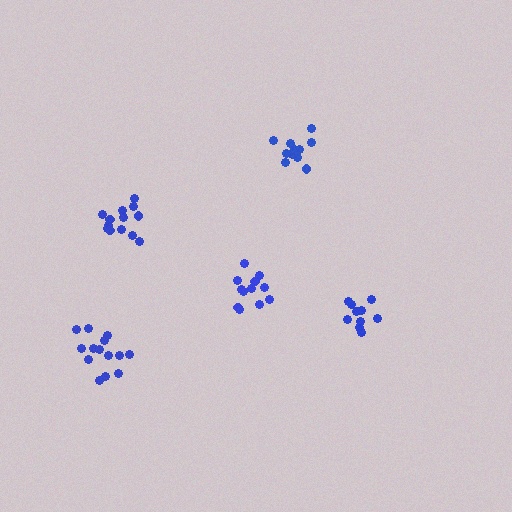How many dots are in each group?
Group 1: 14 dots, Group 2: 14 dots, Group 3: 12 dots, Group 4: 12 dots, Group 5: 10 dots (62 total).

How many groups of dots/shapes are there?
There are 5 groups.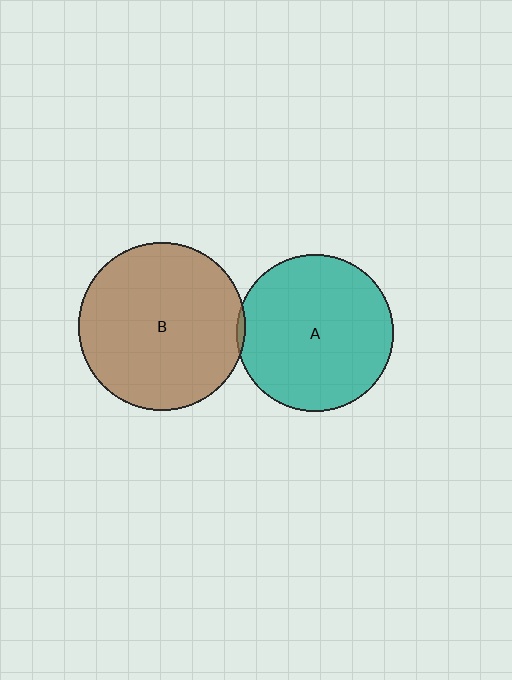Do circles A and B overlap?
Yes.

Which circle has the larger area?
Circle B (brown).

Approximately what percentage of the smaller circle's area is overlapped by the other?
Approximately 5%.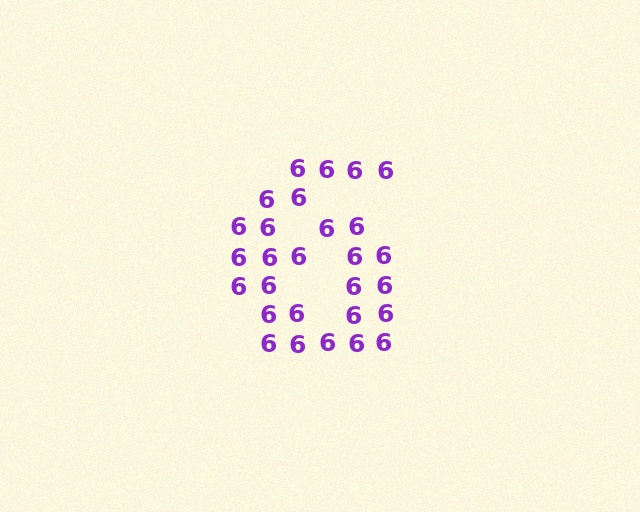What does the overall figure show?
The overall figure shows the digit 6.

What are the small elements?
The small elements are digit 6's.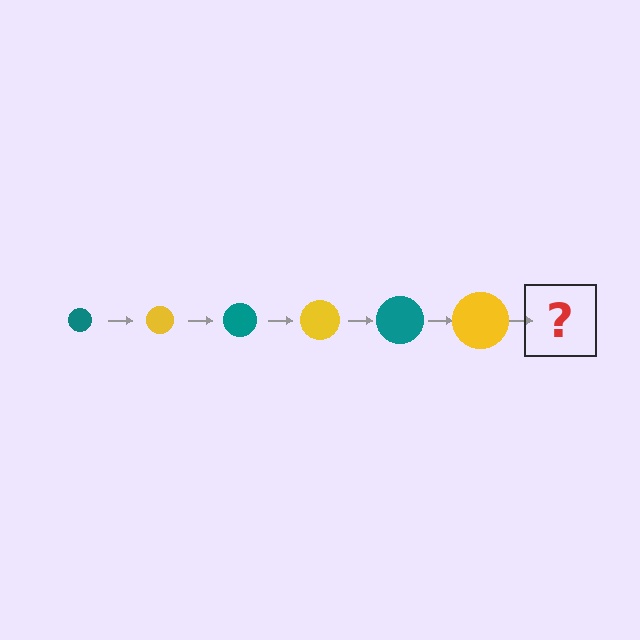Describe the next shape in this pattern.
It should be a teal circle, larger than the previous one.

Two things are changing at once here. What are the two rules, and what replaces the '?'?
The two rules are that the circle grows larger each step and the color cycles through teal and yellow. The '?' should be a teal circle, larger than the previous one.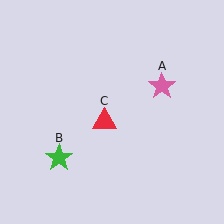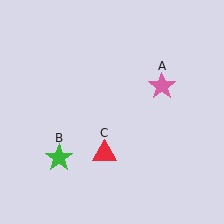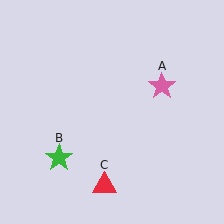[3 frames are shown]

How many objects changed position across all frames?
1 object changed position: red triangle (object C).